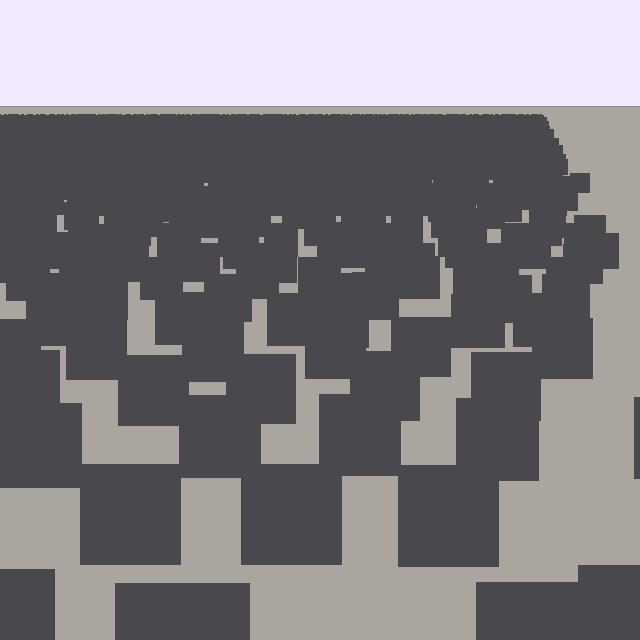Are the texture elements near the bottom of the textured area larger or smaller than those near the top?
Larger. Near the bottom, elements are closer to the viewer and appear at a bigger on-screen size.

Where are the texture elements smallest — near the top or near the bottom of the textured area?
Near the top.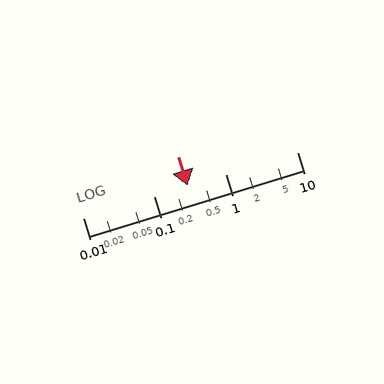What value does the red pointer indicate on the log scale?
The pointer indicates approximately 0.29.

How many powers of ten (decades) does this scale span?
The scale spans 3 decades, from 0.01 to 10.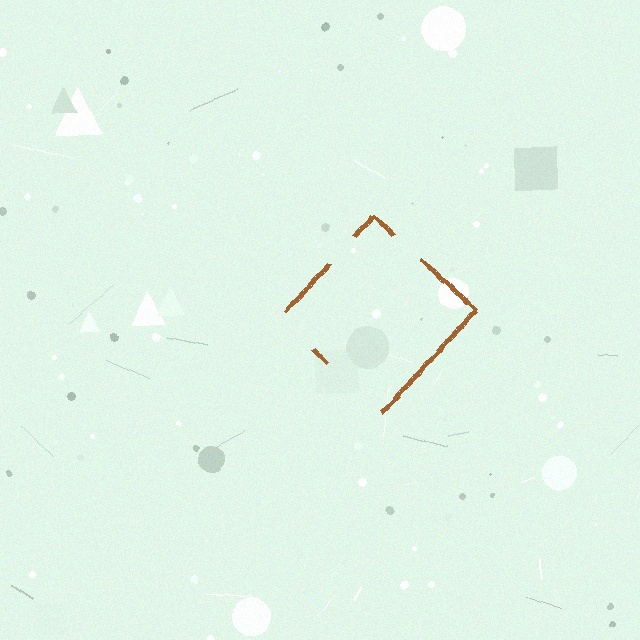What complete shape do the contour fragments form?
The contour fragments form a diamond.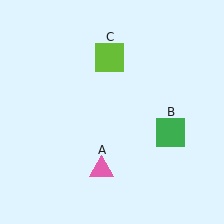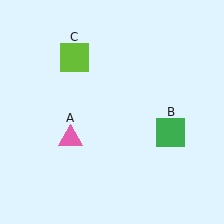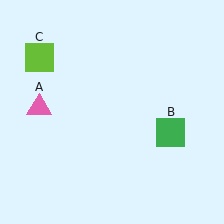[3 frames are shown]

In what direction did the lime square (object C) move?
The lime square (object C) moved left.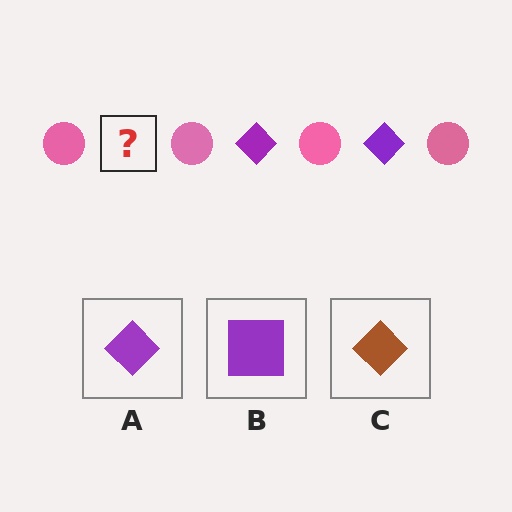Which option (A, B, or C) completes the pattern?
A.